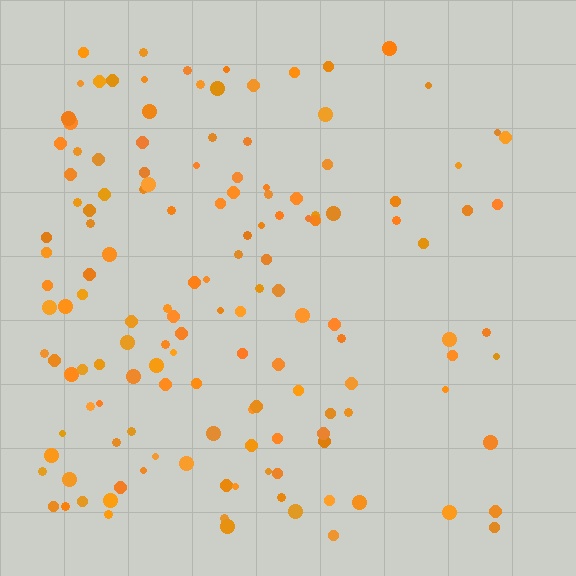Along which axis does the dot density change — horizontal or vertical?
Horizontal.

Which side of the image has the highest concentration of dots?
The left.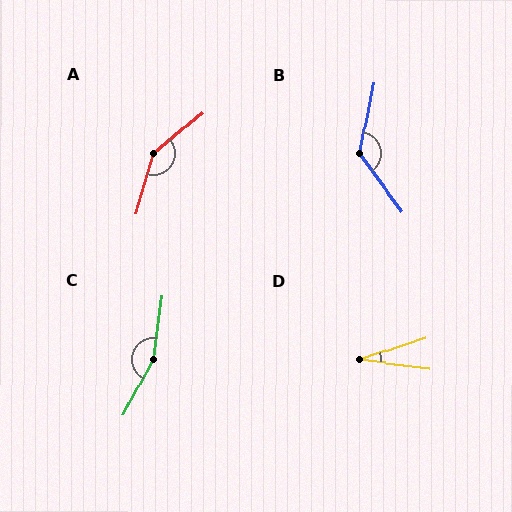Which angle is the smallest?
D, at approximately 25 degrees.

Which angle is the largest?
C, at approximately 160 degrees.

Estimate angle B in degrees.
Approximately 133 degrees.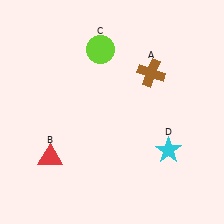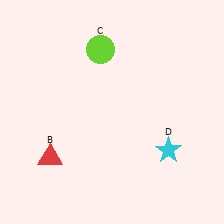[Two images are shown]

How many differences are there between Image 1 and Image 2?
There is 1 difference between the two images.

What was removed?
The brown cross (A) was removed in Image 2.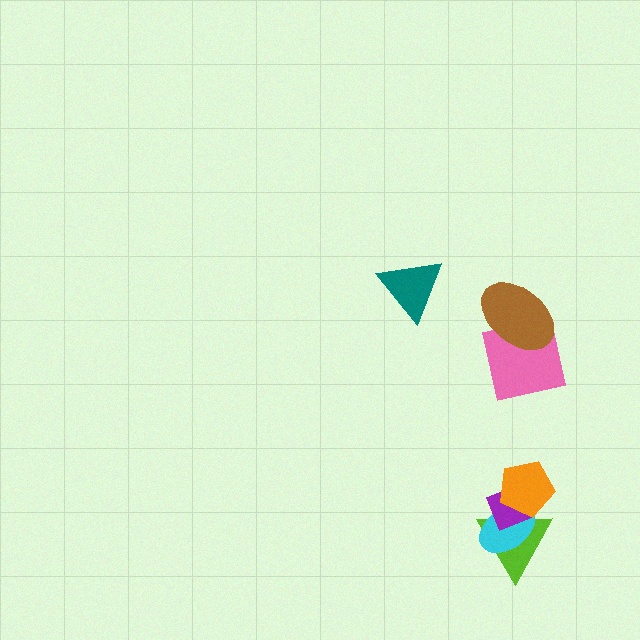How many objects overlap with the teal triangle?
0 objects overlap with the teal triangle.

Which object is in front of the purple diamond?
The orange pentagon is in front of the purple diamond.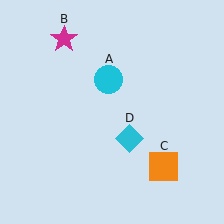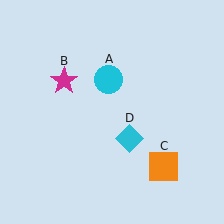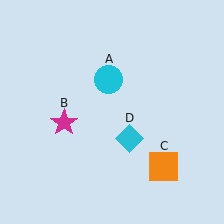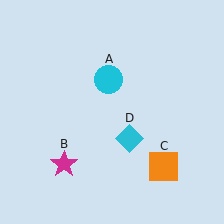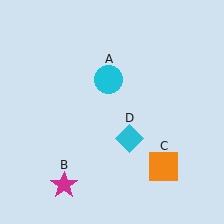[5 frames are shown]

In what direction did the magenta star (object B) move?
The magenta star (object B) moved down.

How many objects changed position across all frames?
1 object changed position: magenta star (object B).